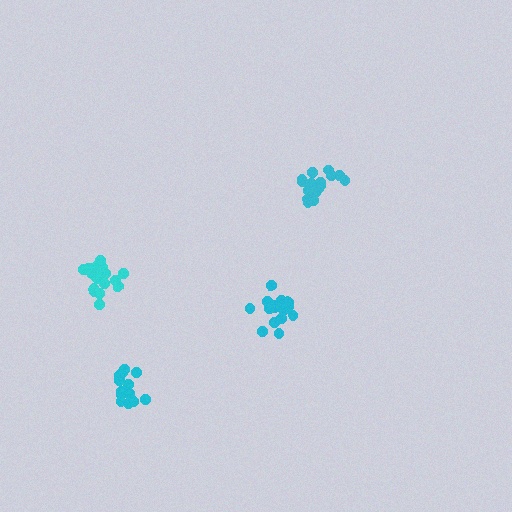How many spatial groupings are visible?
There are 4 spatial groupings.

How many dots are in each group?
Group 1: 19 dots, Group 2: 20 dots, Group 3: 19 dots, Group 4: 15 dots (73 total).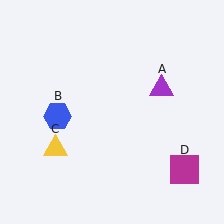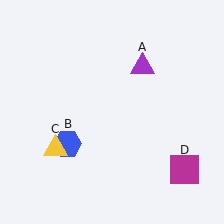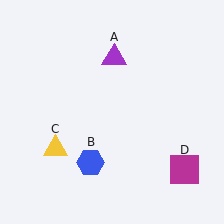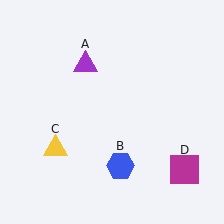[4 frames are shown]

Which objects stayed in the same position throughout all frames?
Yellow triangle (object C) and magenta square (object D) remained stationary.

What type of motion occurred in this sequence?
The purple triangle (object A), blue hexagon (object B) rotated counterclockwise around the center of the scene.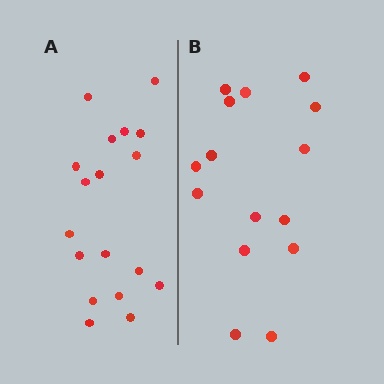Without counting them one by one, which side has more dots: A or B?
Region A (the left region) has more dots.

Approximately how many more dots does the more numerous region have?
Region A has just a few more — roughly 2 or 3 more dots than region B.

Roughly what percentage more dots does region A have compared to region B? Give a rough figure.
About 20% more.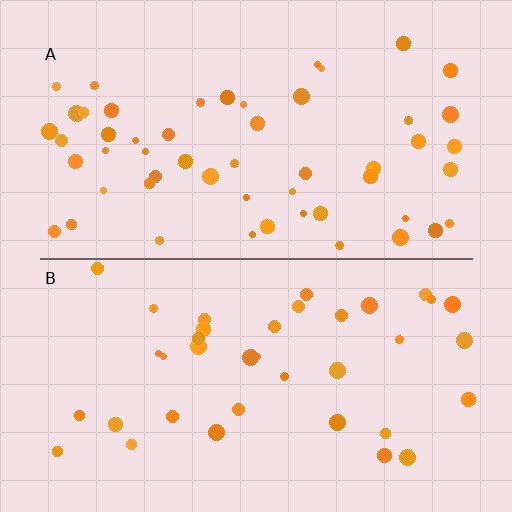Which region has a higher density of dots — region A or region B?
A (the top).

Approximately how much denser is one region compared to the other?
Approximately 1.5× — region A over region B.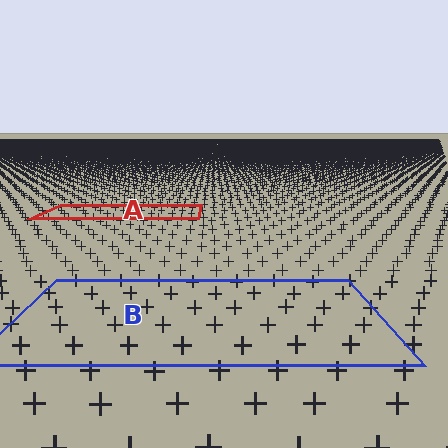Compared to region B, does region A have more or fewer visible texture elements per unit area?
Region A has more texture elements per unit area — they are packed more densely because it is farther away.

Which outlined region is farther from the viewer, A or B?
Region A is farther from the viewer — the texture elements inside it appear smaller and more densely packed.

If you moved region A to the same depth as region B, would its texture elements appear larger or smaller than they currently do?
They would appear larger. At a closer depth, the same texture elements are projected at a bigger on-screen size.